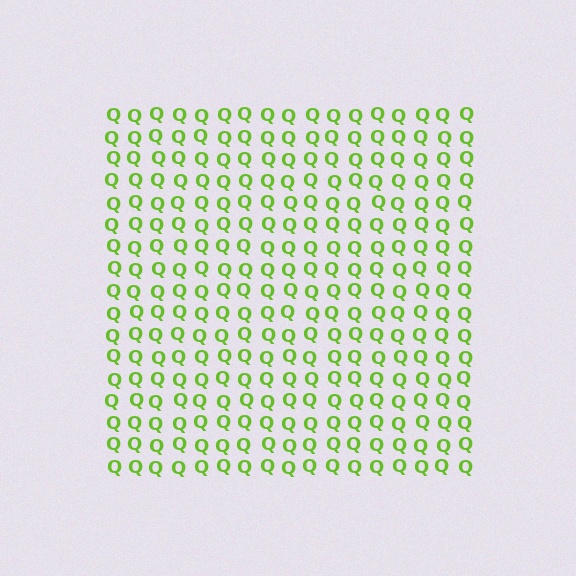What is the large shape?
The large shape is a square.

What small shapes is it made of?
It is made of small letter Q's.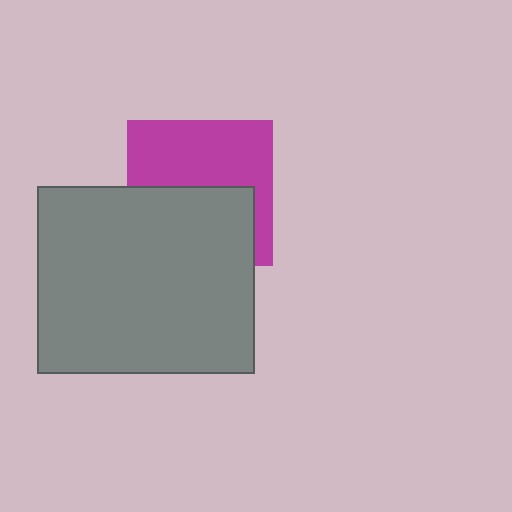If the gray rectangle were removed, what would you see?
You would see the complete magenta square.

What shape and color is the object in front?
The object in front is a gray rectangle.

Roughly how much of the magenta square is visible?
About half of it is visible (roughly 52%).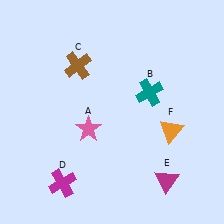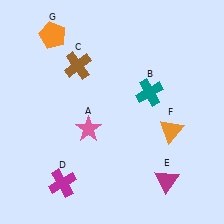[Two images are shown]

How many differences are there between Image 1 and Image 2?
There is 1 difference between the two images.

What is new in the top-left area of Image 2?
An orange pentagon (G) was added in the top-left area of Image 2.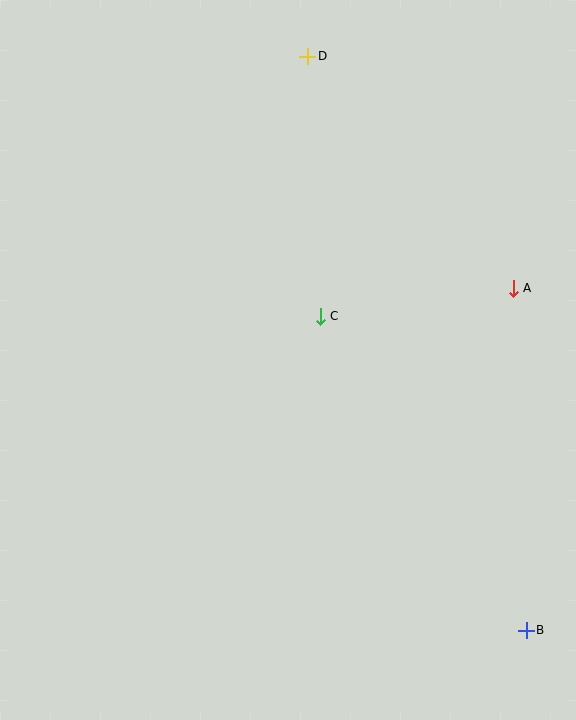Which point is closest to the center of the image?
Point C at (320, 316) is closest to the center.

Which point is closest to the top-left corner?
Point D is closest to the top-left corner.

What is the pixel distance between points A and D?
The distance between A and D is 310 pixels.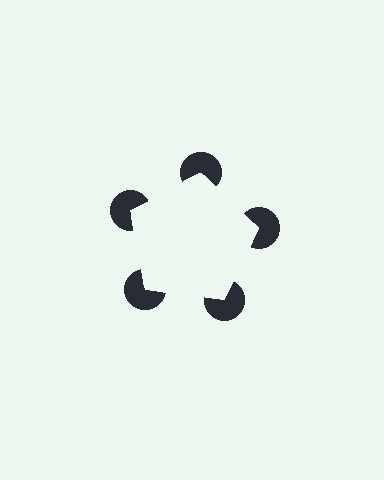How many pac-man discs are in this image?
There are 5 — one at each vertex of the illusory pentagon.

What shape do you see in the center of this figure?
An illusory pentagon — its edges are inferred from the aligned wedge cuts in the pac-man discs, not physically drawn.